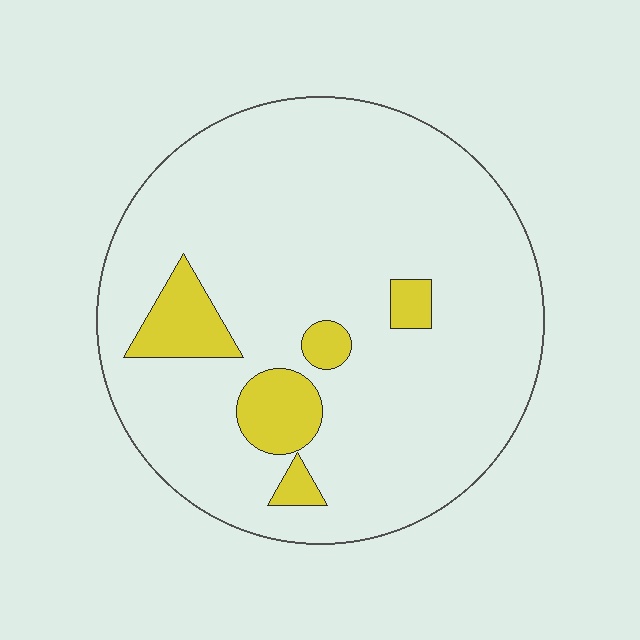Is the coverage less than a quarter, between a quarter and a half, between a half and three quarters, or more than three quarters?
Less than a quarter.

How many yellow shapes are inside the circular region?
5.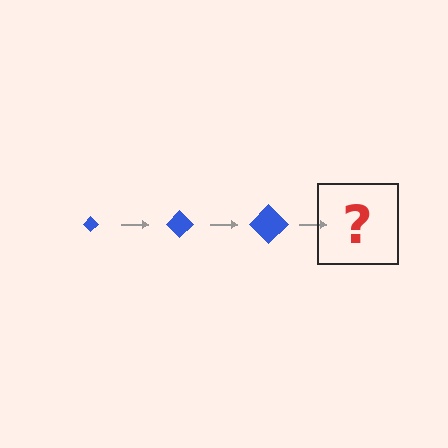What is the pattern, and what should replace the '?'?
The pattern is that the diamond gets progressively larger each step. The '?' should be a blue diamond, larger than the previous one.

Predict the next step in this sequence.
The next step is a blue diamond, larger than the previous one.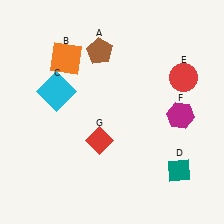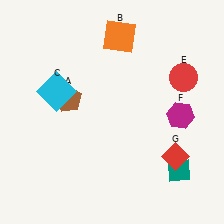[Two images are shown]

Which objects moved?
The objects that moved are: the brown pentagon (A), the orange square (B), the red diamond (G).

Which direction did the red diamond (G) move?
The red diamond (G) moved right.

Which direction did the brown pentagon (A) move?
The brown pentagon (A) moved down.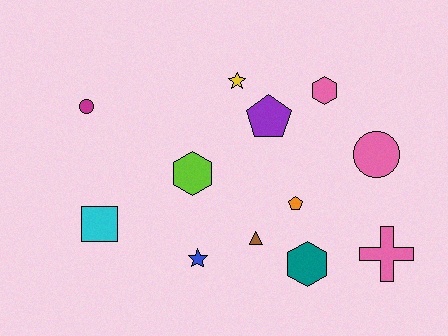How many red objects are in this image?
There are no red objects.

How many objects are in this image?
There are 12 objects.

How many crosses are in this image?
There is 1 cross.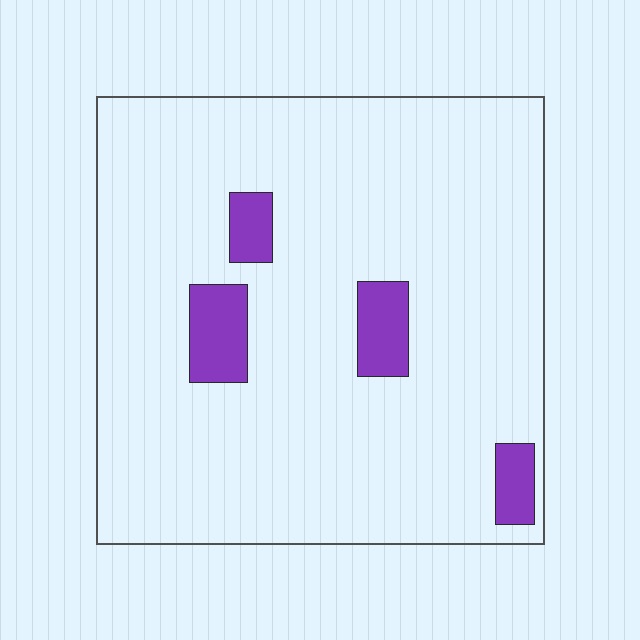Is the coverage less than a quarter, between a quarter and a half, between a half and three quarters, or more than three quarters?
Less than a quarter.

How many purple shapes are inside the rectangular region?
4.